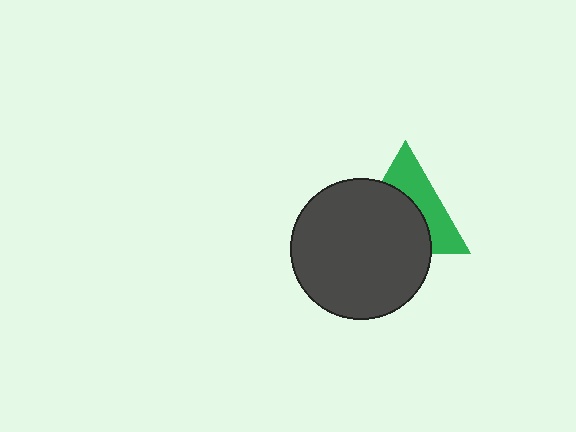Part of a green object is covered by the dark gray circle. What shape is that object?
It is a triangle.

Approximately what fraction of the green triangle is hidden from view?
Roughly 57% of the green triangle is hidden behind the dark gray circle.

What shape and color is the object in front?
The object in front is a dark gray circle.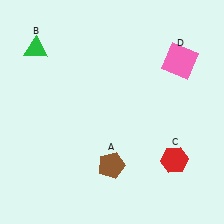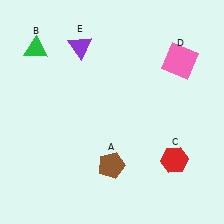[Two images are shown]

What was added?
A purple triangle (E) was added in Image 2.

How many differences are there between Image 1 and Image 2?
There is 1 difference between the two images.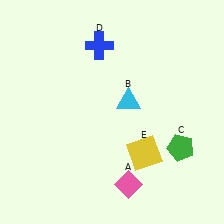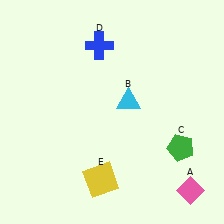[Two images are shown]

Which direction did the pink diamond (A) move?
The pink diamond (A) moved right.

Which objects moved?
The objects that moved are: the pink diamond (A), the yellow square (E).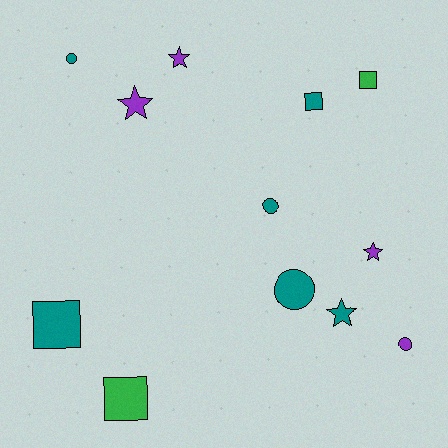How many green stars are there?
There are no green stars.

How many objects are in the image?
There are 12 objects.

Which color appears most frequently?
Teal, with 6 objects.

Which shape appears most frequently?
Star, with 4 objects.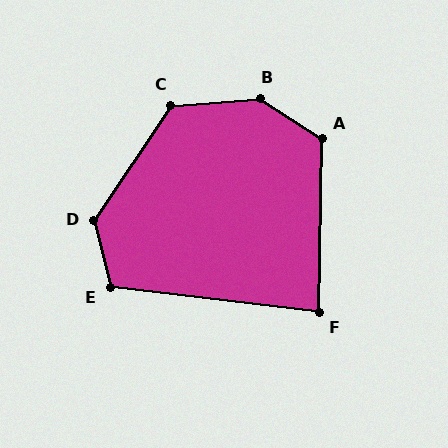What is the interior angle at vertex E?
Approximately 111 degrees (obtuse).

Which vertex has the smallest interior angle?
F, at approximately 84 degrees.